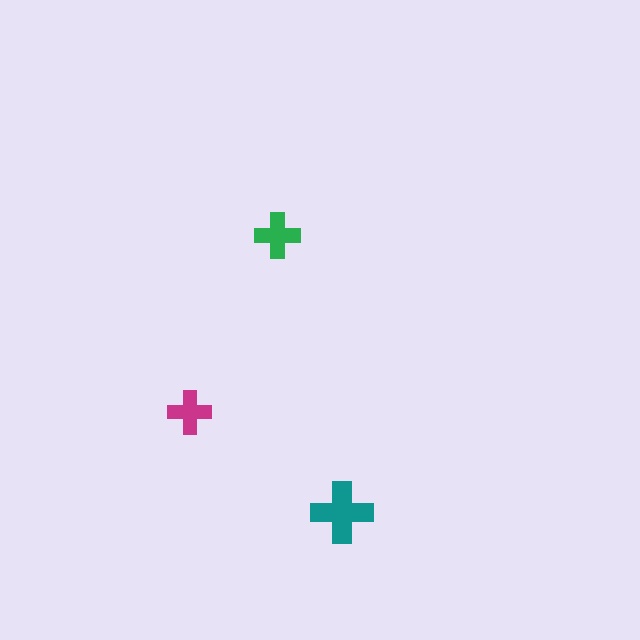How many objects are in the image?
There are 3 objects in the image.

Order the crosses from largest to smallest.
the teal one, the green one, the magenta one.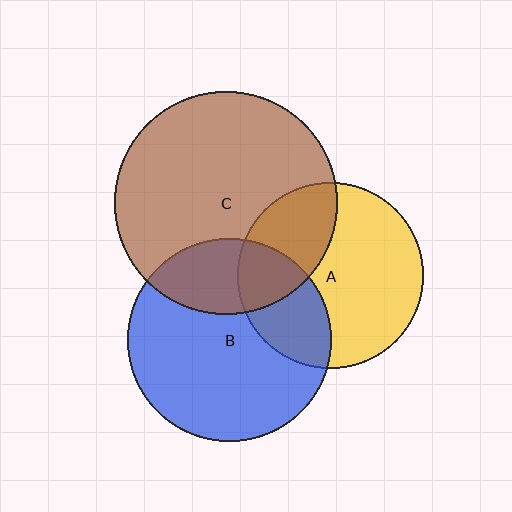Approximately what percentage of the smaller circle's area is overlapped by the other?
Approximately 25%.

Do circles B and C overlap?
Yes.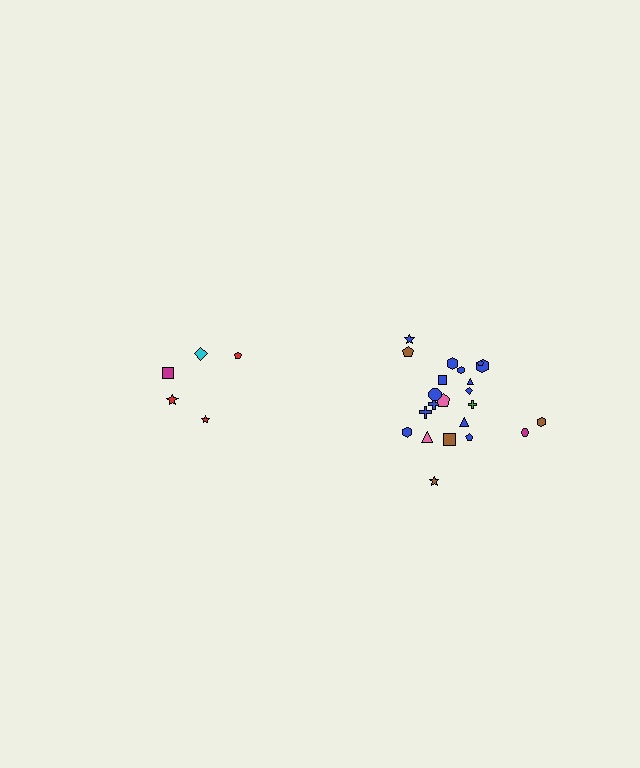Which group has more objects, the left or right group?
The right group.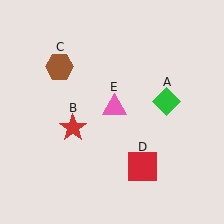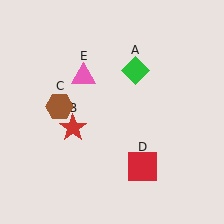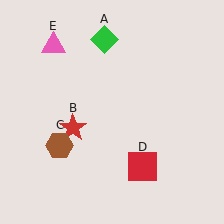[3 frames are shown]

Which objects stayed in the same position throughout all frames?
Red star (object B) and red square (object D) remained stationary.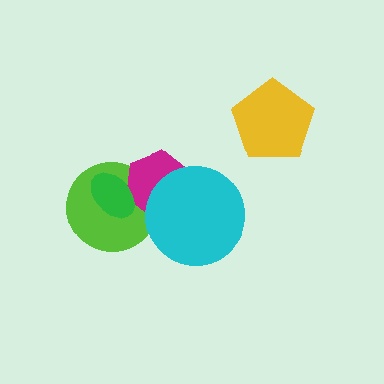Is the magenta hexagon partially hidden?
Yes, it is partially covered by another shape.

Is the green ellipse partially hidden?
No, no other shape covers it.